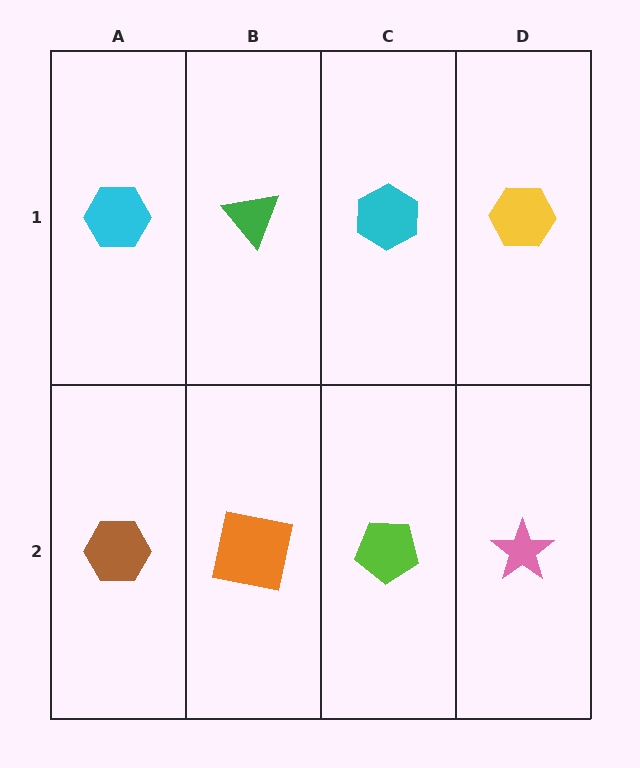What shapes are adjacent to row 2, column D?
A yellow hexagon (row 1, column D), a lime pentagon (row 2, column C).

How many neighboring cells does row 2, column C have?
3.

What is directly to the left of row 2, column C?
An orange square.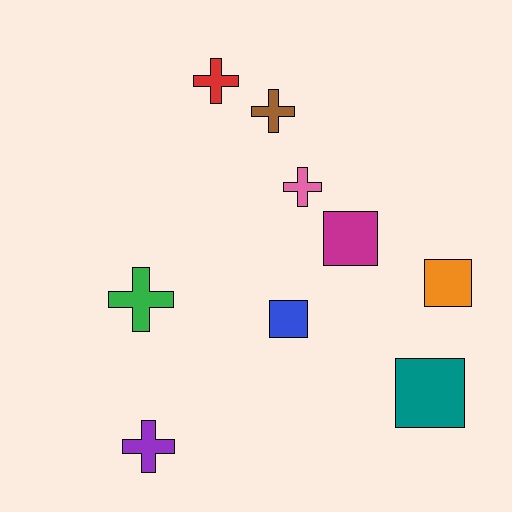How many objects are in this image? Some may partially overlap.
There are 9 objects.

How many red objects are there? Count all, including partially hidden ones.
There is 1 red object.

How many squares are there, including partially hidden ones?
There are 4 squares.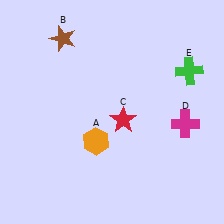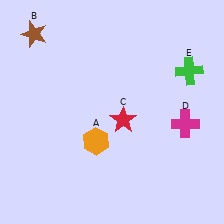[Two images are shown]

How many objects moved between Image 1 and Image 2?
1 object moved between the two images.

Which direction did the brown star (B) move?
The brown star (B) moved left.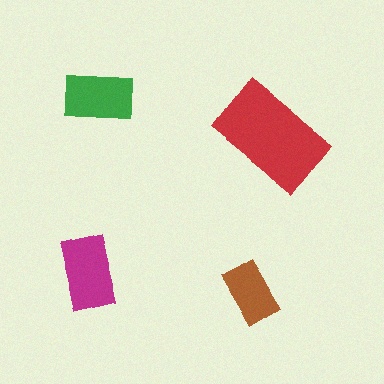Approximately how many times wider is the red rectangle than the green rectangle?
About 1.5 times wider.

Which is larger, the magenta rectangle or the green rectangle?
The magenta one.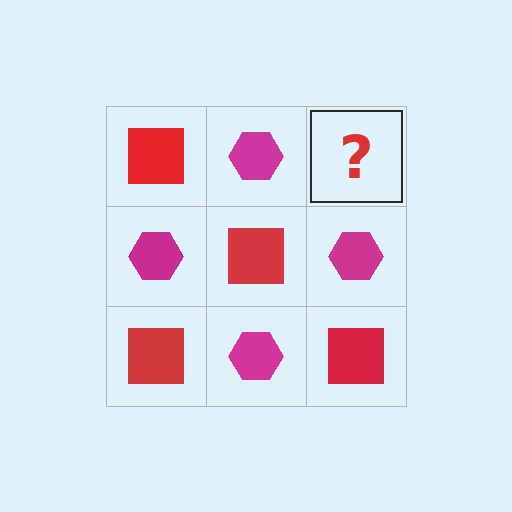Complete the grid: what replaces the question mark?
The question mark should be replaced with a red square.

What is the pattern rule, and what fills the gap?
The rule is that it alternates red square and magenta hexagon in a checkerboard pattern. The gap should be filled with a red square.